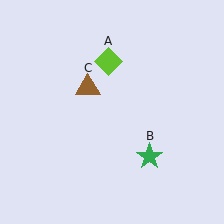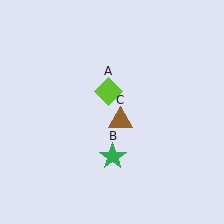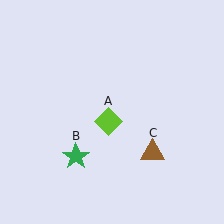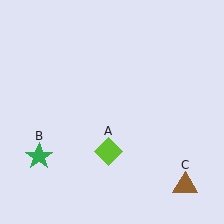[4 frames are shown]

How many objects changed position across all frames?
3 objects changed position: lime diamond (object A), green star (object B), brown triangle (object C).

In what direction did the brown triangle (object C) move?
The brown triangle (object C) moved down and to the right.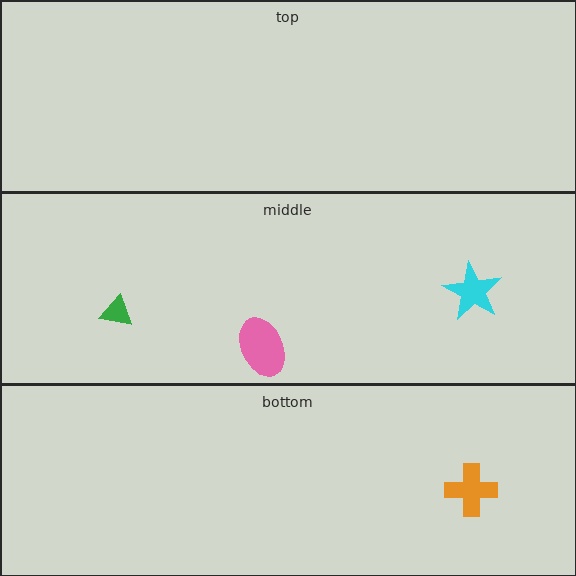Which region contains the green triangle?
The middle region.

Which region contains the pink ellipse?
The middle region.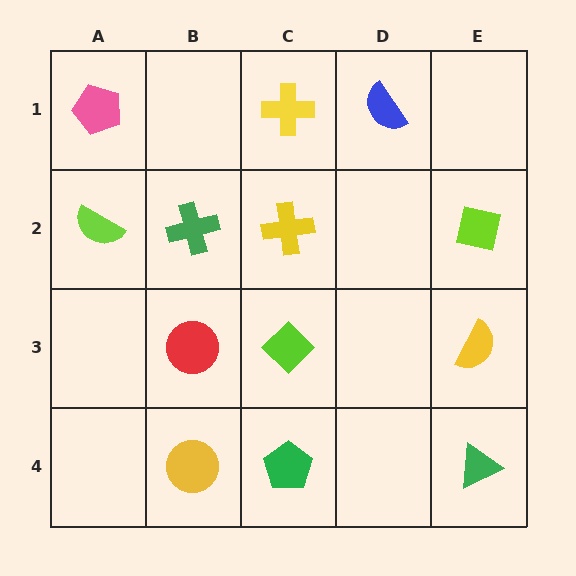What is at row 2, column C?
A yellow cross.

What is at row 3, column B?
A red circle.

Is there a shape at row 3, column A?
No, that cell is empty.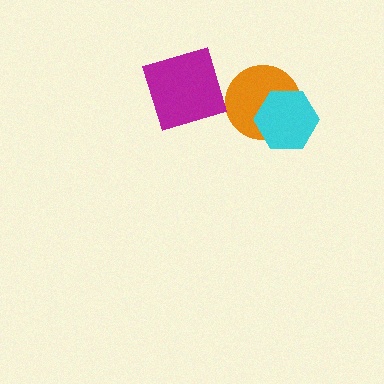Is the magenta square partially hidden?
No, no other shape covers it.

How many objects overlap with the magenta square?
0 objects overlap with the magenta square.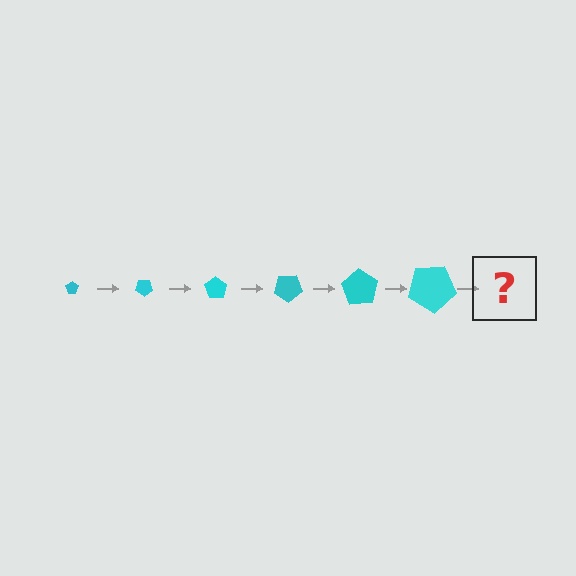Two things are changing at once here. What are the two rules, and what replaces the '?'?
The two rules are that the pentagon grows larger each step and it rotates 35 degrees each step. The '?' should be a pentagon, larger than the previous one and rotated 210 degrees from the start.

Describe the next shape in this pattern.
It should be a pentagon, larger than the previous one and rotated 210 degrees from the start.